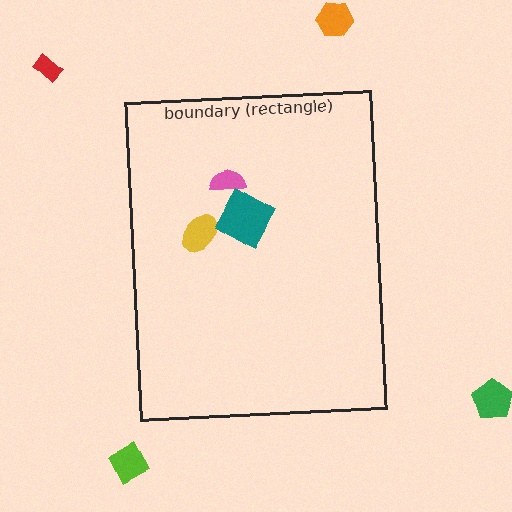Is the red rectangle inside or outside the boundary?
Outside.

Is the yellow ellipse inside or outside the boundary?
Inside.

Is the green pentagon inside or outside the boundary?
Outside.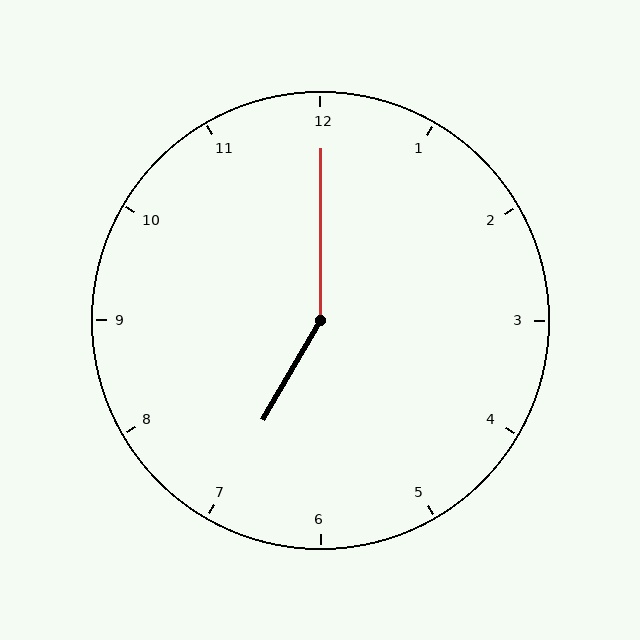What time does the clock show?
7:00.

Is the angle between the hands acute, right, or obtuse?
It is obtuse.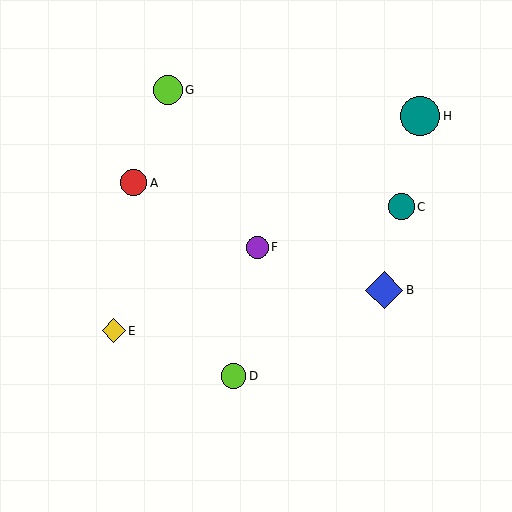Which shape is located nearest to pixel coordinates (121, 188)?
The red circle (labeled A) at (133, 183) is nearest to that location.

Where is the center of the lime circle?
The center of the lime circle is at (168, 90).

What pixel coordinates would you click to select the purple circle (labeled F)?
Click at (257, 247) to select the purple circle F.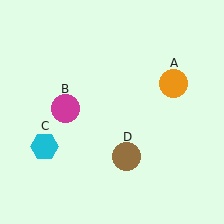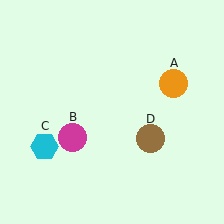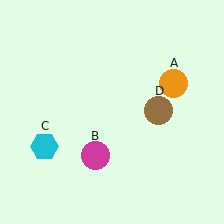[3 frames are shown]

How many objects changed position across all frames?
2 objects changed position: magenta circle (object B), brown circle (object D).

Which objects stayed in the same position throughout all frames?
Orange circle (object A) and cyan hexagon (object C) remained stationary.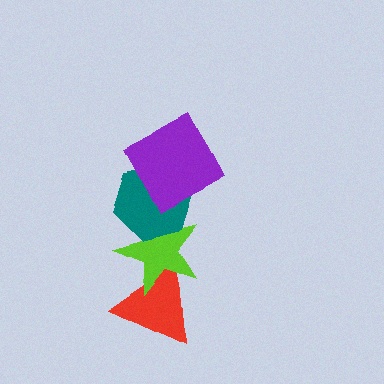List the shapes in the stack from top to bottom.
From top to bottom: the purple square, the teal hexagon, the lime star, the red triangle.